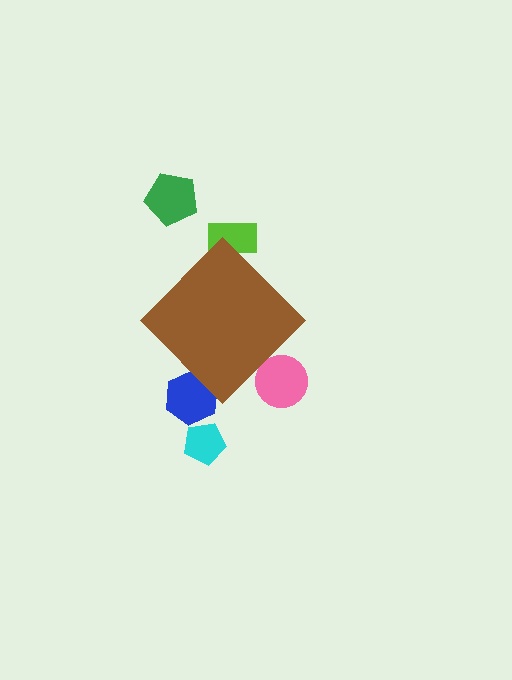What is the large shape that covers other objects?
A brown diamond.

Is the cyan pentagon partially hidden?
No, the cyan pentagon is fully visible.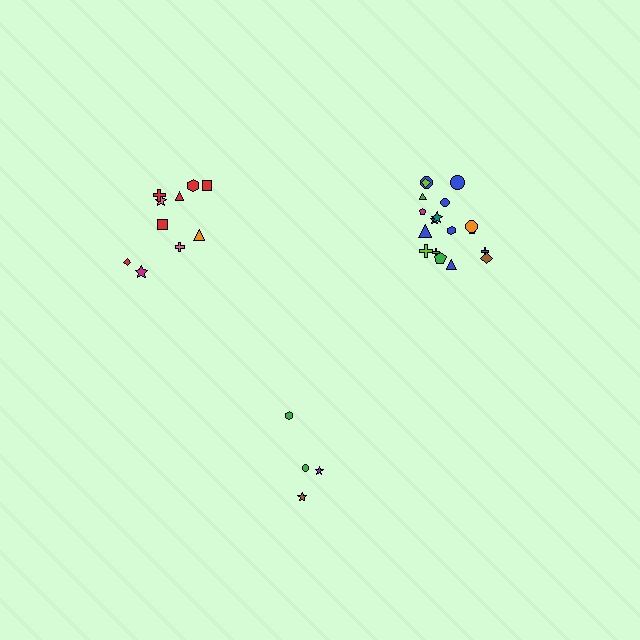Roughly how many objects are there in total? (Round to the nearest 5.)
Roughly 30 objects in total.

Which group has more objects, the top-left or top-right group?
The top-right group.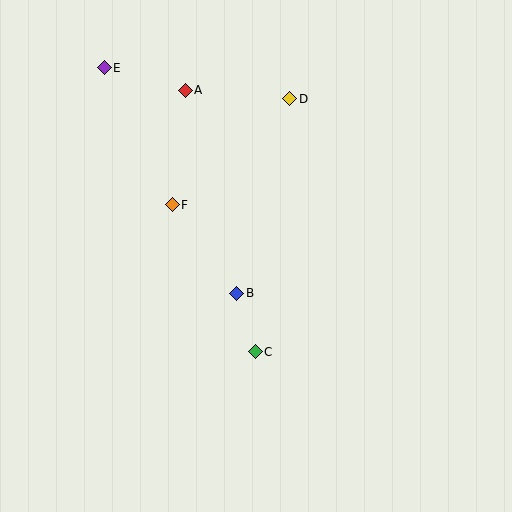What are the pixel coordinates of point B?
Point B is at (237, 293).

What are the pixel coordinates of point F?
Point F is at (172, 205).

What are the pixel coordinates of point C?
Point C is at (255, 352).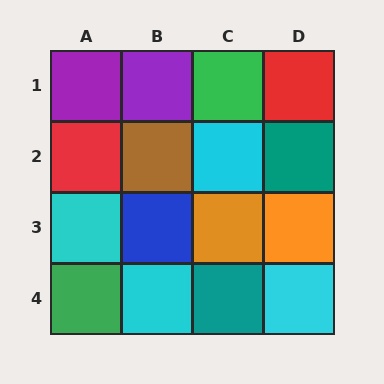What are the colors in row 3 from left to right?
Cyan, blue, orange, orange.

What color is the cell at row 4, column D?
Cyan.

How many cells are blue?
1 cell is blue.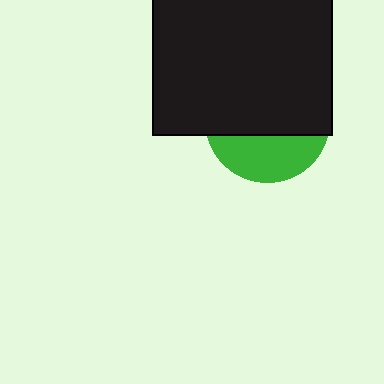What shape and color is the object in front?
The object in front is a black rectangle.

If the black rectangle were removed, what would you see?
You would see the complete green circle.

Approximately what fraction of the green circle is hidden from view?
Roughly 65% of the green circle is hidden behind the black rectangle.